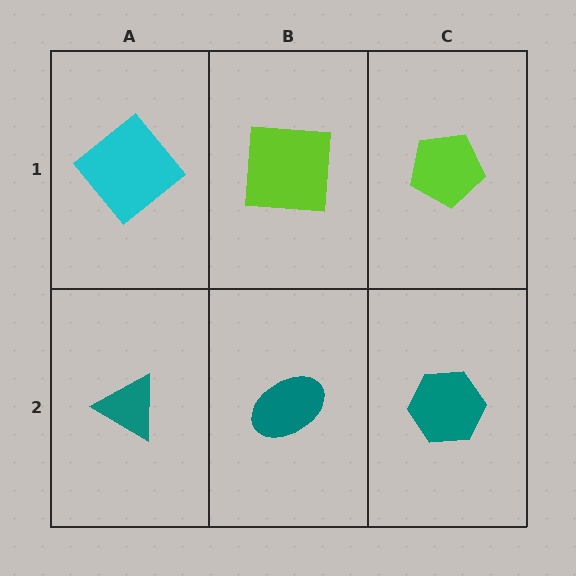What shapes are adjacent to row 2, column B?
A lime square (row 1, column B), a teal triangle (row 2, column A), a teal hexagon (row 2, column C).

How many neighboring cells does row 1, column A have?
2.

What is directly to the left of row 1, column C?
A lime square.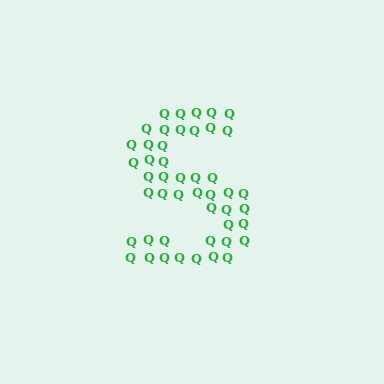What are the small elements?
The small elements are letter Q's.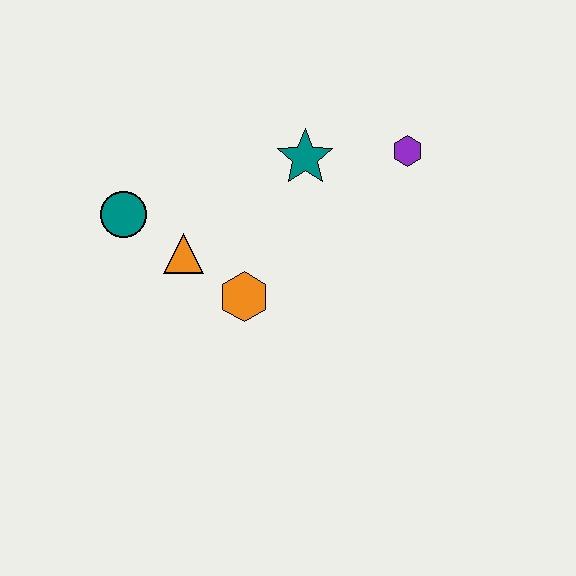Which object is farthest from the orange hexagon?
The purple hexagon is farthest from the orange hexagon.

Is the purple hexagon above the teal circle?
Yes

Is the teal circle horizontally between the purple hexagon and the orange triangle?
No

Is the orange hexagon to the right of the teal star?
No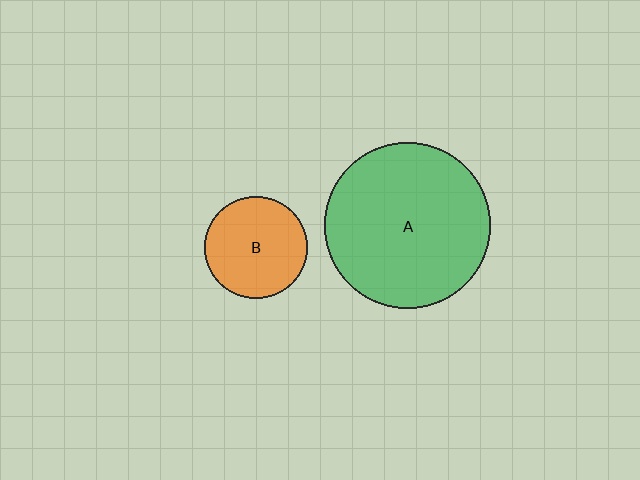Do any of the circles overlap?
No, none of the circles overlap.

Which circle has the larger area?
Circle A (green).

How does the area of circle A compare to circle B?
Approximately 2.6 times.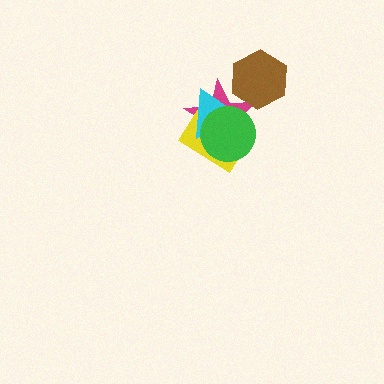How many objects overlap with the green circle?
3 objects overlap with the green circle.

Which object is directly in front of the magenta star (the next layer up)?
The yellow rectangle is directly in front of the magenta star.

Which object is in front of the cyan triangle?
The green circle is in front of the cyan triangle.